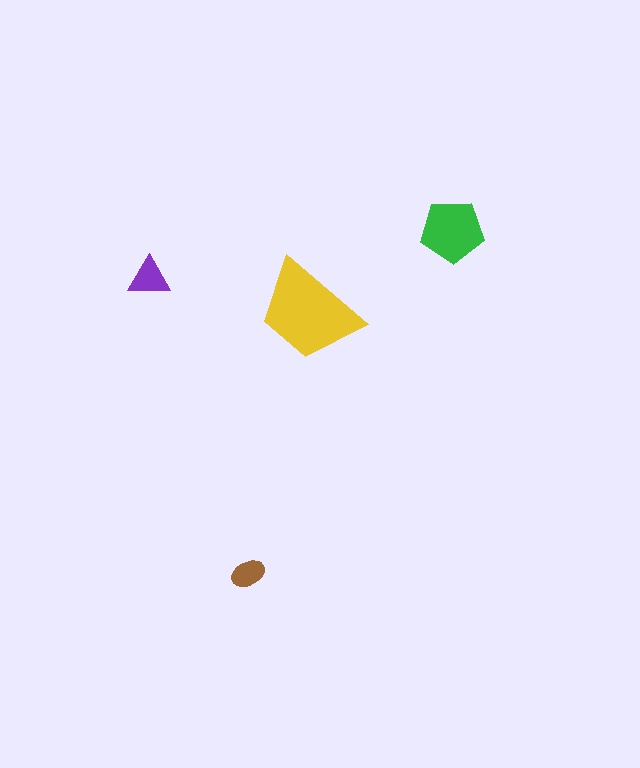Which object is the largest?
The yellow trapezoid.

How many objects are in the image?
There are 4 objects in the image.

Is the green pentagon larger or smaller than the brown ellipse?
Larger.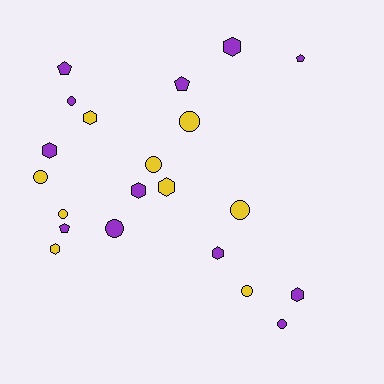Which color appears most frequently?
Purple, with 12 objects.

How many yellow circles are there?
There are 6 yellow circles.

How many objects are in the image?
There are 21 objects.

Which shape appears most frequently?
Circle, with 9 objects.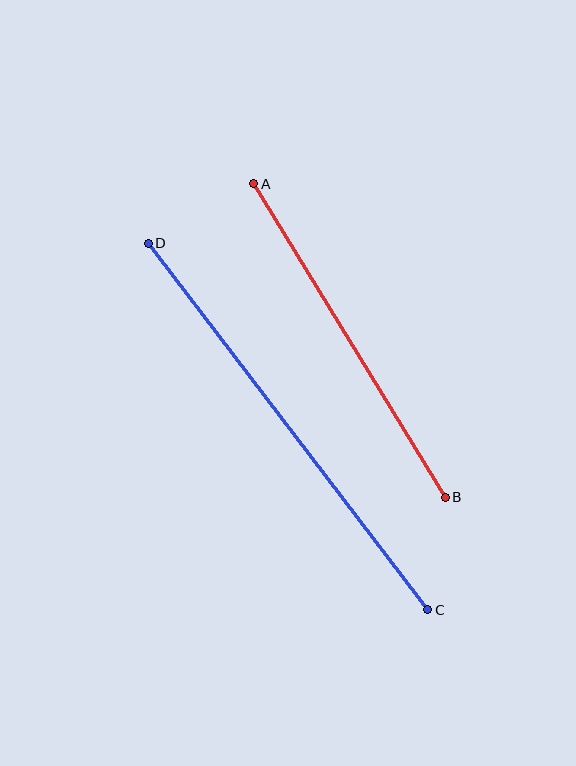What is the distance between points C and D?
The distance is approximately 461 pixels.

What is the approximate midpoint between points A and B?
The midpoint is at approximately (349, 340) pixels.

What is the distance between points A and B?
The distance is approximately 367 pixels.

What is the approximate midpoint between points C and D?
The midpoint is at approximately (288, 426) pixels.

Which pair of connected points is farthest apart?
Points C and D are farthest apart.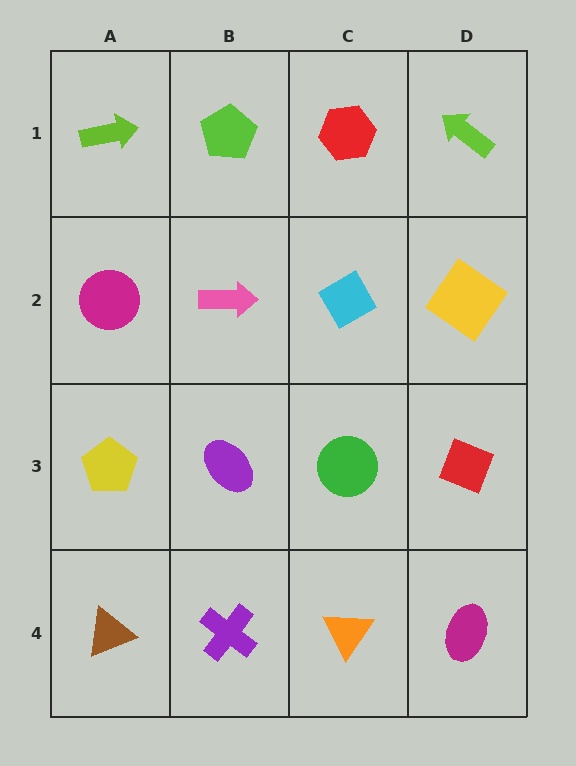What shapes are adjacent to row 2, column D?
A lime arrow (row 1, column D), a red diamond (row 3, column D), a cyan diamond (row 2, column C).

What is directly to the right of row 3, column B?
A green circle.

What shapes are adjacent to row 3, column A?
A magenta circle (row 2, column A), a brown triangle (row 4, column A), a purple ellipse (row 3, column B).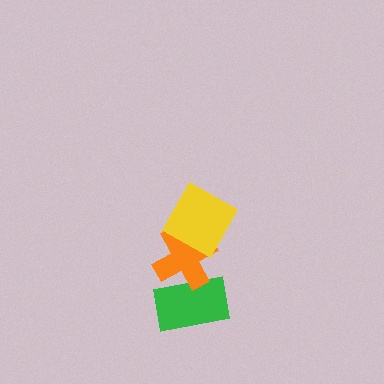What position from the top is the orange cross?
The orange cross is 2nd from the top.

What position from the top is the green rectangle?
The green rectangle is 3rd from the top.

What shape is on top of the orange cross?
The yellow square is on top of the orange cross.